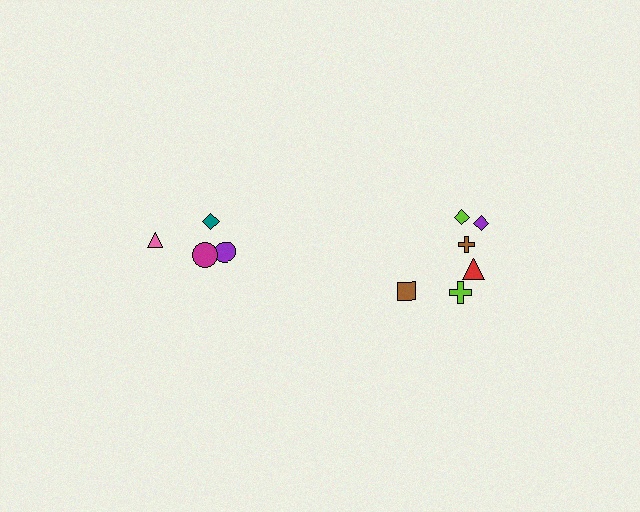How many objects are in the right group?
There are 6 objects.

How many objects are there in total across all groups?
There are 10 objects.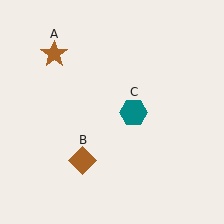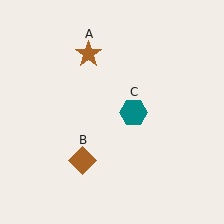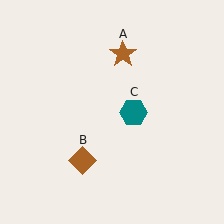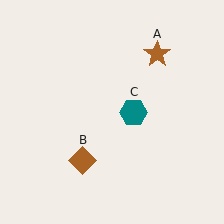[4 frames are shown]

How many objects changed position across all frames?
1 object changed position: brown star (object A).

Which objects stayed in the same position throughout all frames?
Brown diamond (object B) and teal hexagon (object C) remained stationary.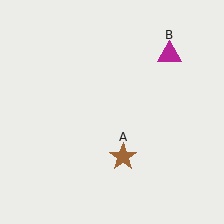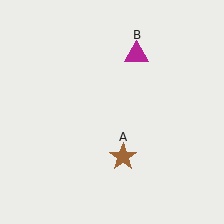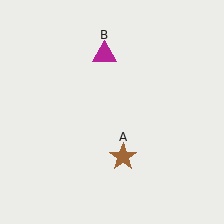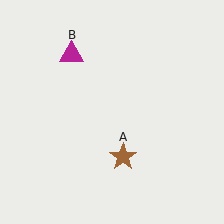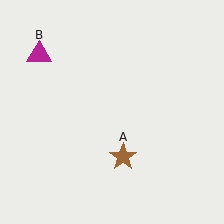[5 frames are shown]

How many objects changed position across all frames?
1 object changed position: magenta triangle (object B).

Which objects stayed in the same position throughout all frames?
Brown star (object A) remained stationary.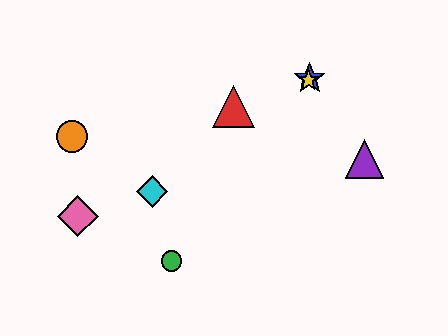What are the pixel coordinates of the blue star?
The blue star is at (310, 79).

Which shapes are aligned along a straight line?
The blue star, the green circle, the yellow star are aligned along a straight line.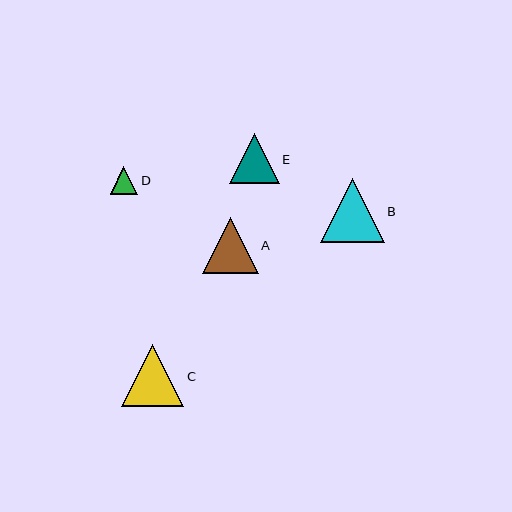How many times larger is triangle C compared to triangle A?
Triangle C is approximately 1.1 times the size of triangle A.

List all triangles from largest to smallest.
From largest to smallest: B, C, A, E, D.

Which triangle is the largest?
Triangle B is the largest with a size of approximately 64 pixels.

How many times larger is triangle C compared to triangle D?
Triangle C is approximately 2.2 times the size of triangle D.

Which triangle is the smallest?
Triangle D is the smallest with a size of approximately 28 pixels.